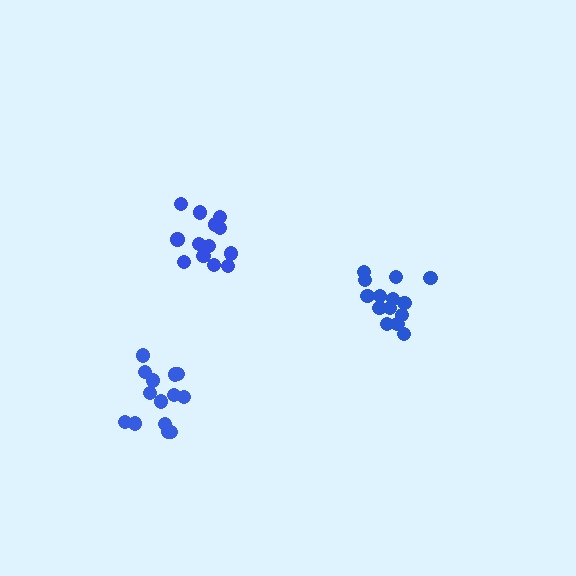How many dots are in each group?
Group 1: 13 dots, Group 2: 14 dots, Group 3: 14 dots (41 total).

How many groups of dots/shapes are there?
There are 3 groups.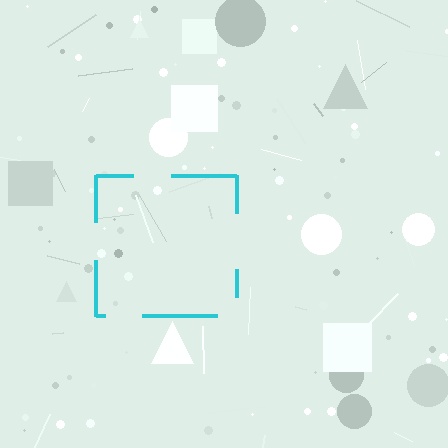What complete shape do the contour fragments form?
The contour fragments form a square.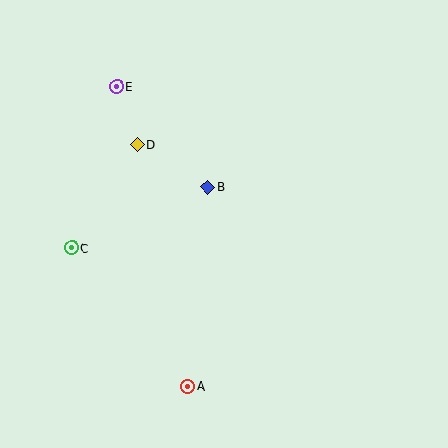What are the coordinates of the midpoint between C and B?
The midpoint between C and B is at (140, 217).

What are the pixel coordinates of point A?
Point A is at (188, 386).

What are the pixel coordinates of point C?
Point C is at (72, 248).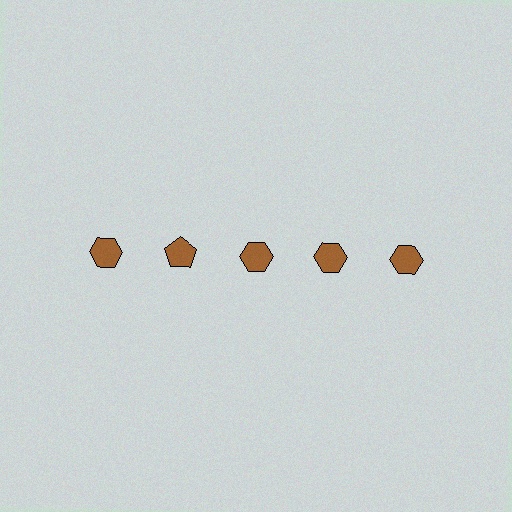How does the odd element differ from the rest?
It has a different shape: pentagon instead of hexagon.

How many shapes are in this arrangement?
There are 5 shapes arranged in a grid pattern.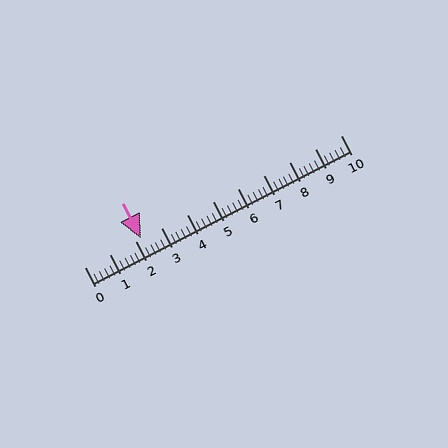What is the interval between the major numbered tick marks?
The major tick marks are spaced 1 units apart.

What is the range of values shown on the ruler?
The ruler shows values from 0 to 10.